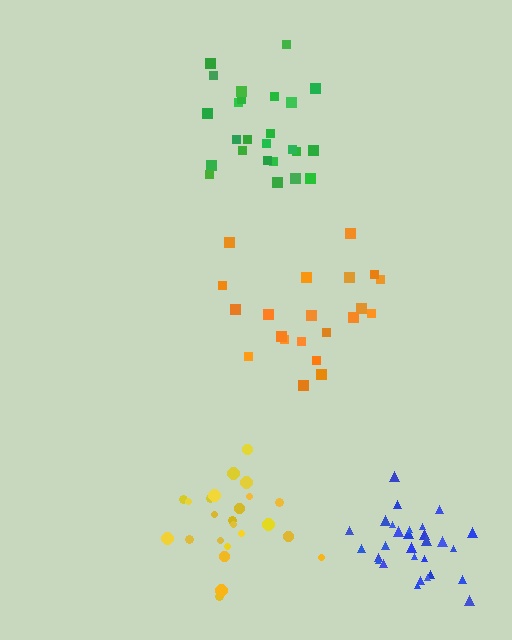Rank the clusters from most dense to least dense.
blue, yellow, green, orange.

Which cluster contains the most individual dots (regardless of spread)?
Blue (29).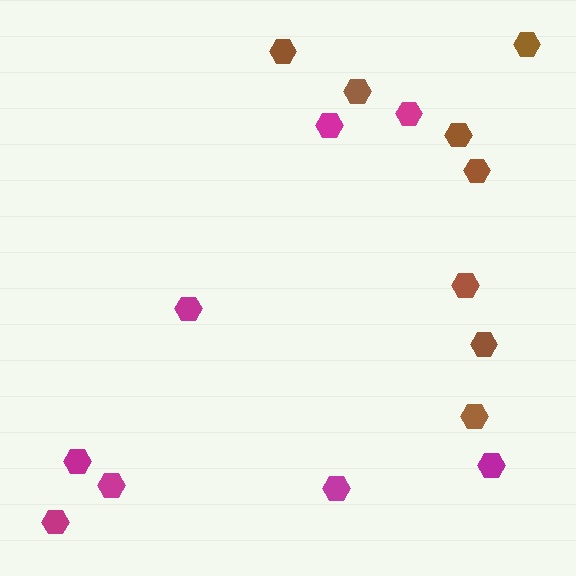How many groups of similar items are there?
There are 2 groups: one group of brown hexagons (8) and one group of magenta hexagons (8).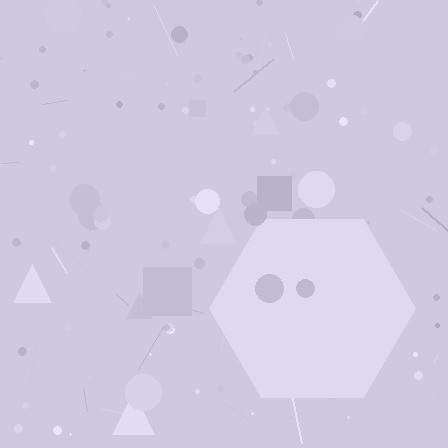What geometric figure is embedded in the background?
A hexagon is embedded in the background.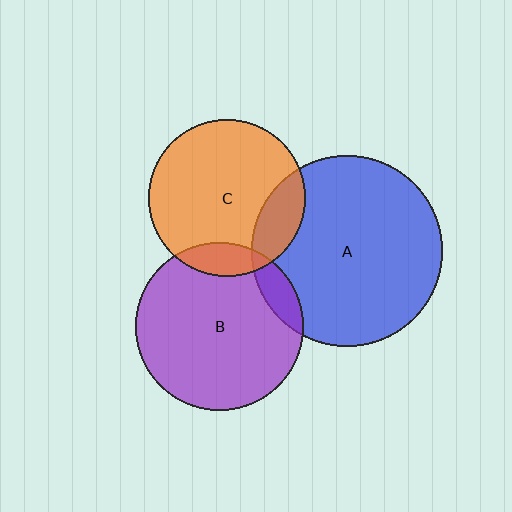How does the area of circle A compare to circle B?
Approximately 1.3 times.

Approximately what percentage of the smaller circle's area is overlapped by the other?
Approximately 10%.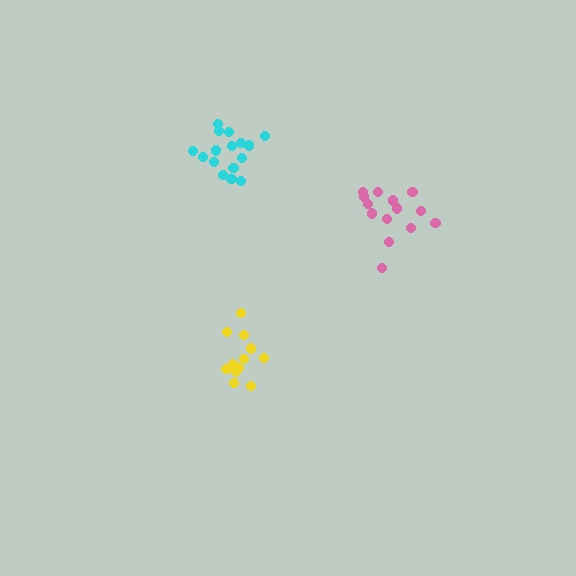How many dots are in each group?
Group 1: 12 dots, Group 2: 15 dots, Group 3: 16 dots (43 total).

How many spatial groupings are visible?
There are 3 spatial groupings.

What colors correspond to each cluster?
The clusters are colored: yellow, pink, cyan.